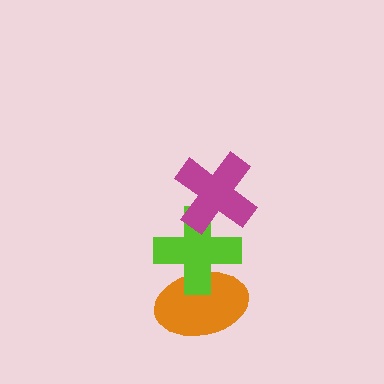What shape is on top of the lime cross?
The magenta cross is on top of the lime cross.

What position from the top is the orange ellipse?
The orange ellipse is 3rd from the top.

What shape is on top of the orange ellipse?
The lime cross is on top of the orange ellipse.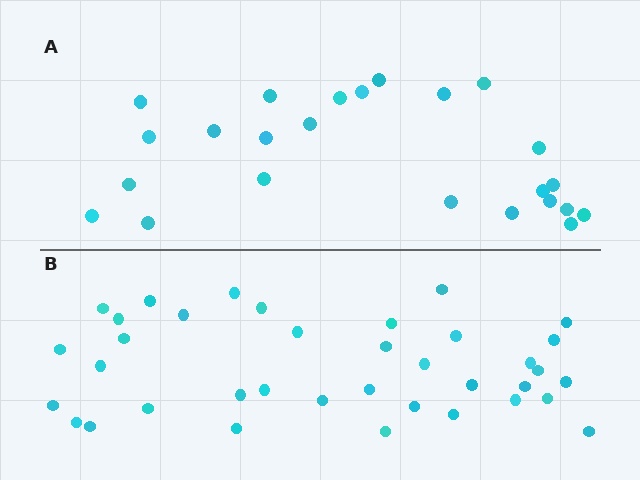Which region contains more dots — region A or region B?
Region B (the bottom region) has more dots.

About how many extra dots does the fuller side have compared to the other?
Region B has approximately 15 more dots than region A.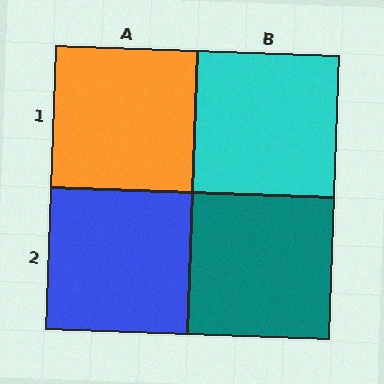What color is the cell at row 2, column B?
Teal.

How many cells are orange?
1 cell is orange.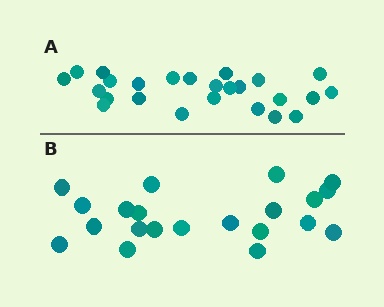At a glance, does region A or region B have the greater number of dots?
Region A (the top region) has more dots.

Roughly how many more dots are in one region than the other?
Region A has about 4 more dots than region B.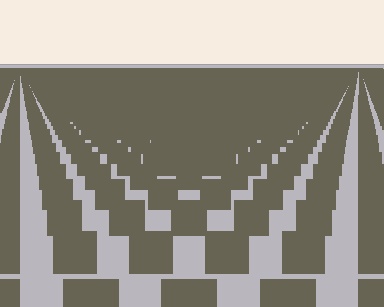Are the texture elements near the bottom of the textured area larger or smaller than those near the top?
Larger. Near the bottom, elements are closer to the viewer and appear at a bigger on-screen size.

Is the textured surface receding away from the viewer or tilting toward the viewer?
The surface is receding away from the viewer. Texture elements get smaller and denser toward the top.